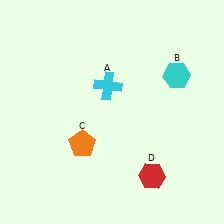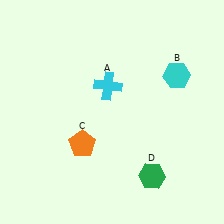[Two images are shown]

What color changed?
The hexagon (D) changed from red in Image 1 to green in Image 2.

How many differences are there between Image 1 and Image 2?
There is 1 difference between the two images.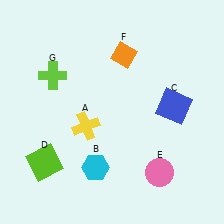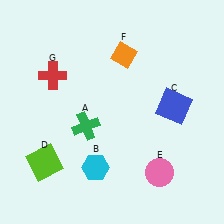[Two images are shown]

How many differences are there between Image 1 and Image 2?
There are 2 differences between the two images.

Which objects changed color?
A changed from yellow to green. G changed from lime to red.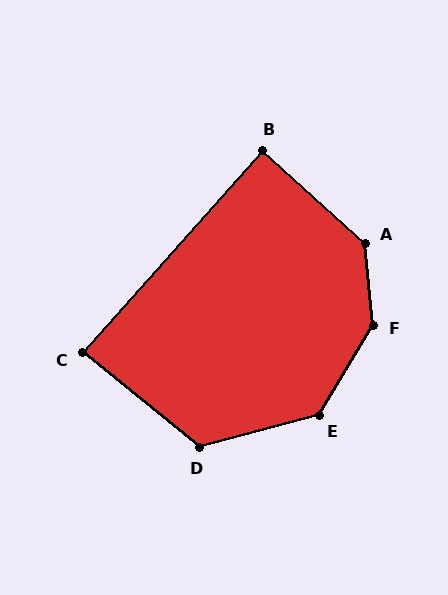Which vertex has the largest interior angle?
F, at approximately 144 degrees.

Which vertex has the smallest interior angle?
C, at approximately 87 degrees.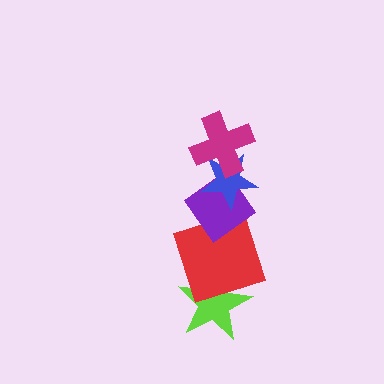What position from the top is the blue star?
The blue star is 2nd from the top.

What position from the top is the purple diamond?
The purple diamond is 3rd from the top.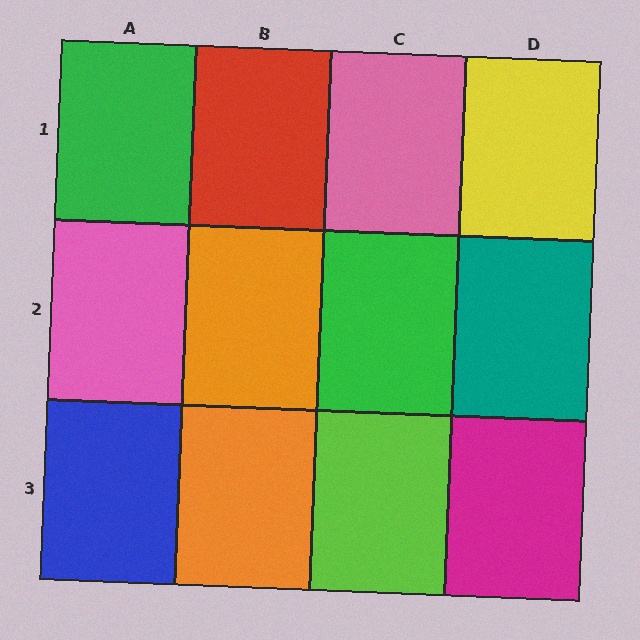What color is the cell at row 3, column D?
Magenta.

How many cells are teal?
1 cell is teal.